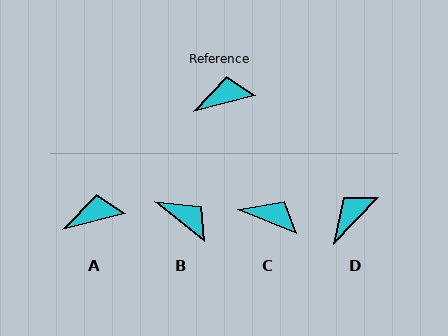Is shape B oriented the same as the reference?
No, it is off by about 52 degrees.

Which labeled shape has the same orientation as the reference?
A.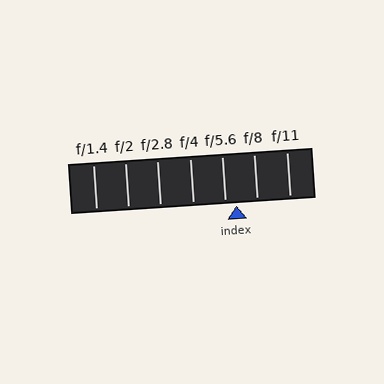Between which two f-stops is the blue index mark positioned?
The index mark is between f/5.6 and f/8.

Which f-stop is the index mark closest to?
The index mark is closest to f/5.6.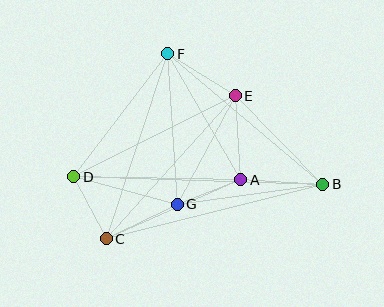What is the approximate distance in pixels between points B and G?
The distance between B and G is approximately 147 pixels.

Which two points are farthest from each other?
Points B and D are farthest from each other.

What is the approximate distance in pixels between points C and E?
The distance between C and E is approximately 192 pixels.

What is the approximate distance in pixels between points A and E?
The distance between A and E is approximately 84 pixels.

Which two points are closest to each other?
Points A and G are closest to each other.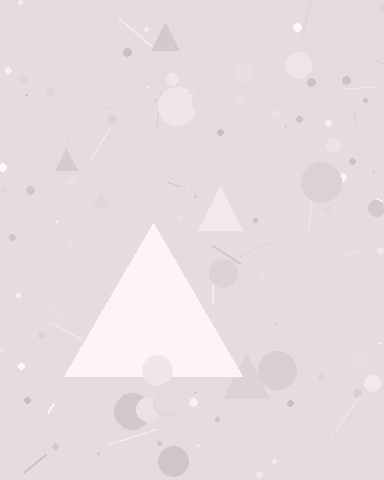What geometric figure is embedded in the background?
A triangle is embedded in the background.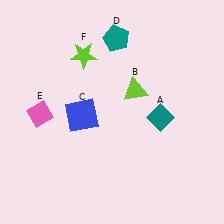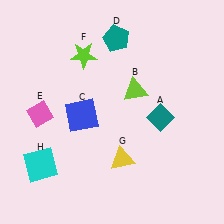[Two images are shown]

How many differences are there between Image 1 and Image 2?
There are 2 differences between the two images.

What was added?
A yellow triangle (G), a cyan square (H) were added in Image 2.